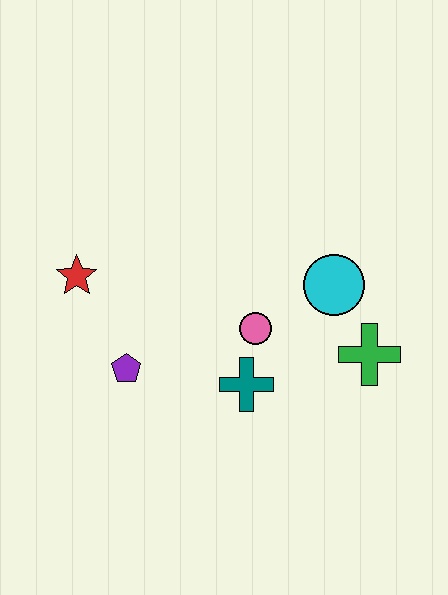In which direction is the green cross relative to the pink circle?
The green cross is to the right of the pink circle.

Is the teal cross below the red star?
Yes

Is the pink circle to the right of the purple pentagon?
Yes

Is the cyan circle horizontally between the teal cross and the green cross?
Yes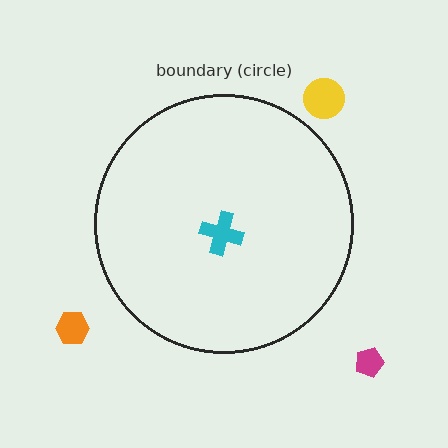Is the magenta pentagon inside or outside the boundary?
Outside.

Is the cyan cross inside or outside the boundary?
Inside.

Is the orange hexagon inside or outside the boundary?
Outside.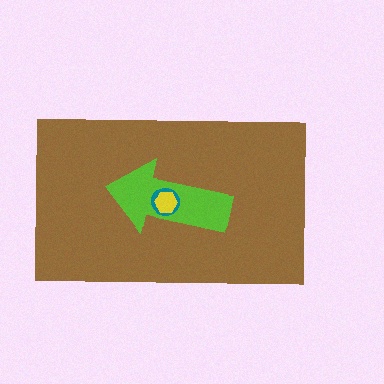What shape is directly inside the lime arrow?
The teal circle.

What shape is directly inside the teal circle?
The yellow hexagon.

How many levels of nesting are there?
4.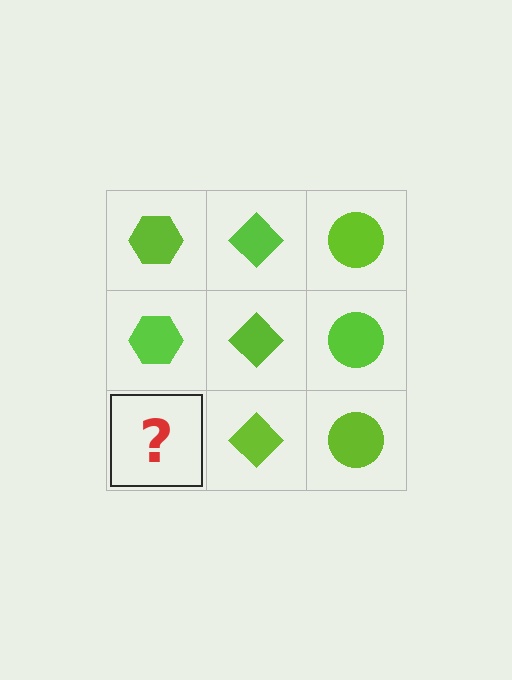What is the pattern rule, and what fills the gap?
The rule is that each column has a consistent shape. The gap should be filled with a lime hexagon.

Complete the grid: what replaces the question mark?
The question mark should be replaced with a lime hexagon.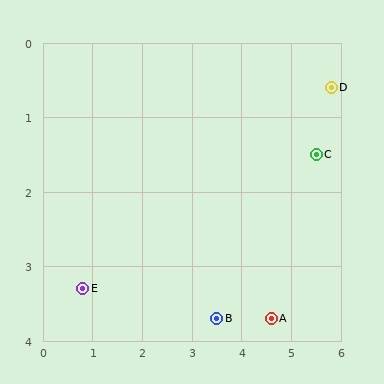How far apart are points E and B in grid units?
Points E and B are about 2.7 grid units apart.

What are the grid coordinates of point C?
Point C is at approximately (5.5, 1.5).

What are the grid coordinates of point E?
Point E is at approximately (0.8, 3.3).